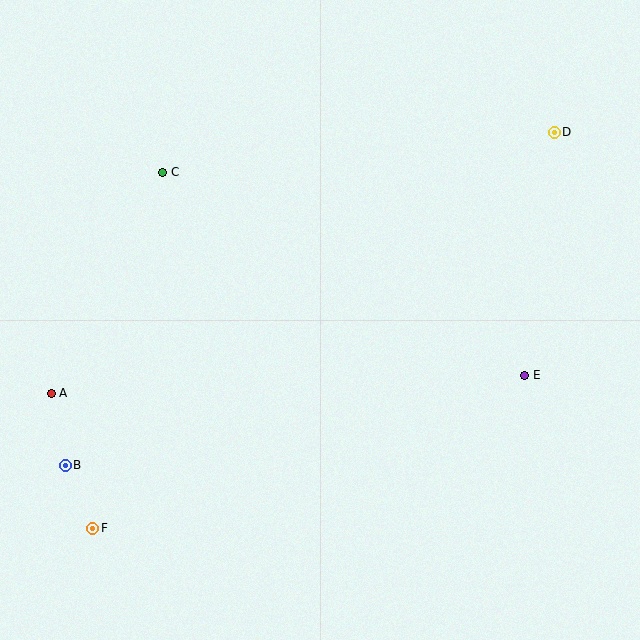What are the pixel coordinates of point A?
Point A is at (51, 393).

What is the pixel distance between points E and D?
The distance between E and D is 245 pixels.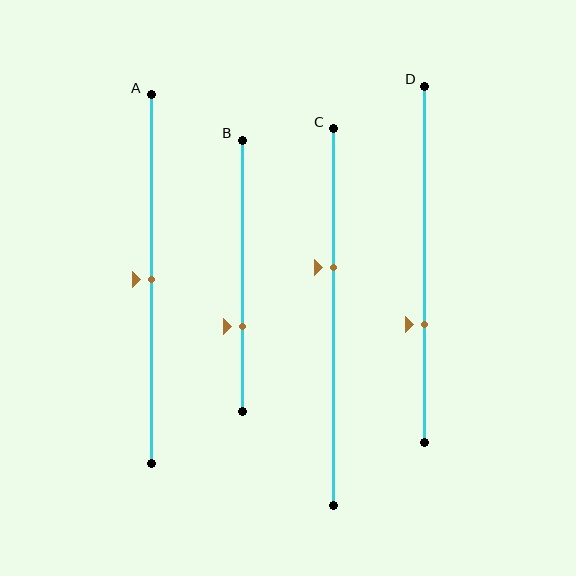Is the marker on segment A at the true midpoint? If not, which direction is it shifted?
Yes, the marker on segment A is at the true midpoint.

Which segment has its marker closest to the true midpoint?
Segment A has its marker closest to the true midpoint.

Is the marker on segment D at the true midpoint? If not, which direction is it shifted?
No, the marker on segment D is shifted downward by about 17% of the segment length.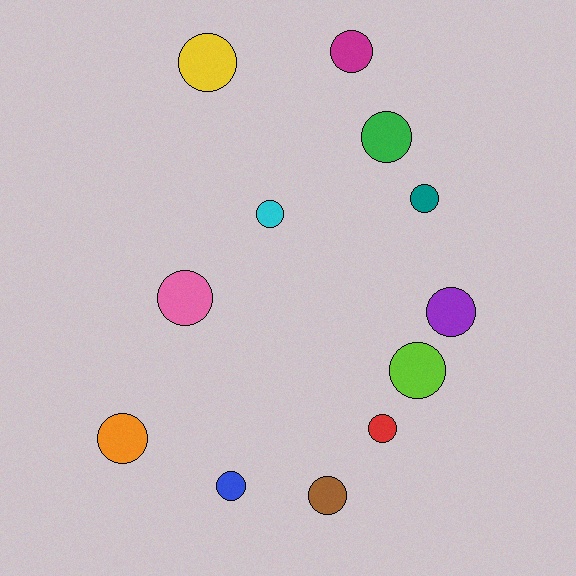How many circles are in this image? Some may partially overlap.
There are 12 circles.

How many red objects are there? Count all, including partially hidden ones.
There is 1 red object.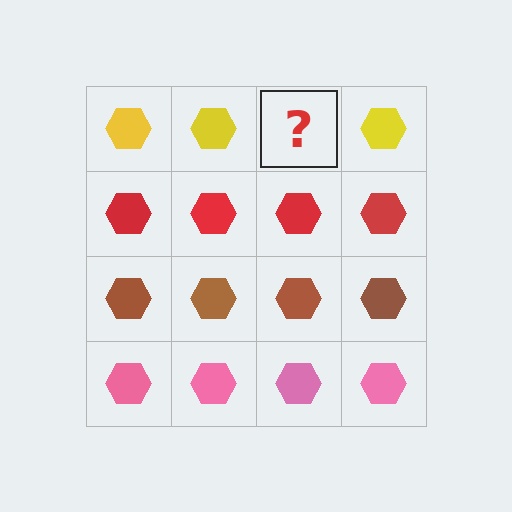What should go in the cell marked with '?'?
The missing cell should contain a yellow hexagon.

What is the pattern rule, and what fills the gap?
The rule is that each row has a consistent color. The gap should be filled with a yellow hexagon.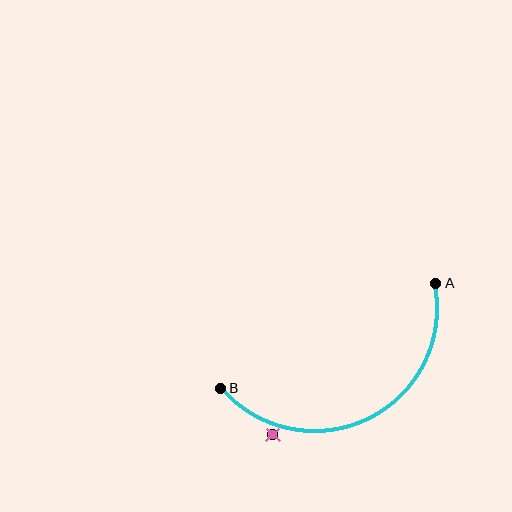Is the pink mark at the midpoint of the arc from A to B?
No — the pink mark does not lie on the arc at all. It sits slightly outside the curve.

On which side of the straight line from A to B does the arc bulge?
The arc bulges below the straight line connecting A and B.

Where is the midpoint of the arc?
The arc midpoint is the point on the curve farthest from the straight line joining A and B. It sits below that line.